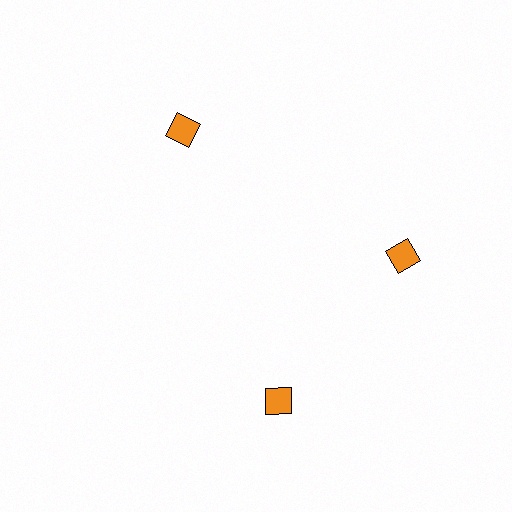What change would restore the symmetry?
The symmetry would be restored by rotating it back into even spacing with its neighbors so that all 3 diamonds sit at equal angles and equal distance from the center.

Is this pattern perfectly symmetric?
No. The 3 orange diamonds are arranged in a ring, but one element near the 7 o'clock position is rotated out of alignment along the ring, breaking the 3-fold rotational symmetry.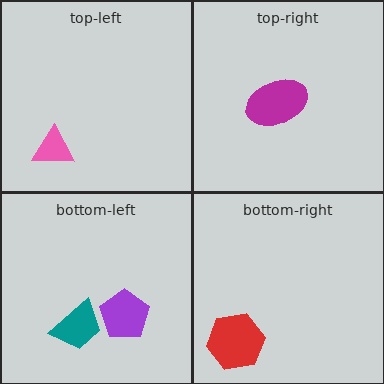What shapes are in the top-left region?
The pink triangle.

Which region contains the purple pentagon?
The bottom-left region.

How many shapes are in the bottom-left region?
2.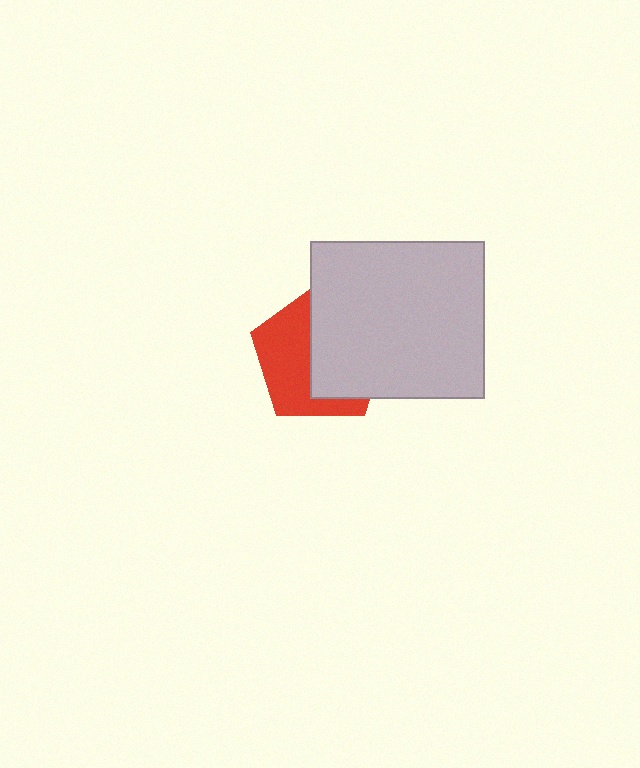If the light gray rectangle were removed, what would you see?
You would see the complete red pentagon.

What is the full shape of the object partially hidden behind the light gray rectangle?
The partially hidden object is a red pentagon.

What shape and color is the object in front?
The object in front is a light gray rectangle.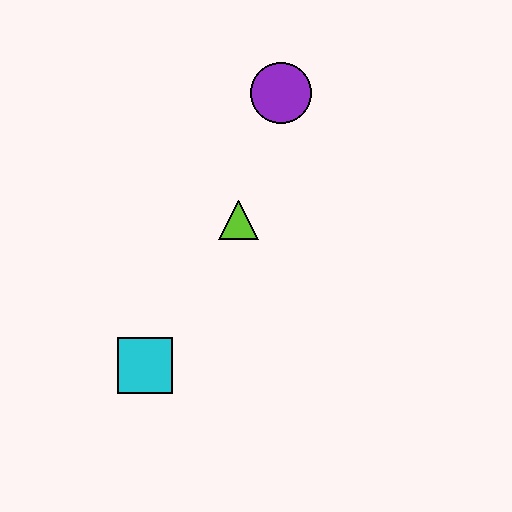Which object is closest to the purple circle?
The lime triangle is closest to the purple circle.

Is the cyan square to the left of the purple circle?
Yes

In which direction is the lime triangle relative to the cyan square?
The lime triangle is above the cyan square.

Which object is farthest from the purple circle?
The cyan square is farthest from the purple circle.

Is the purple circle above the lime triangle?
Yes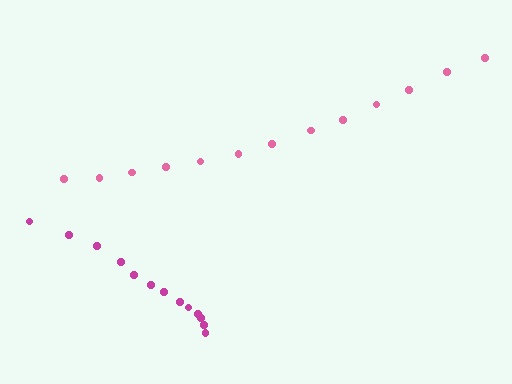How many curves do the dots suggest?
There are 2 distinct paths.